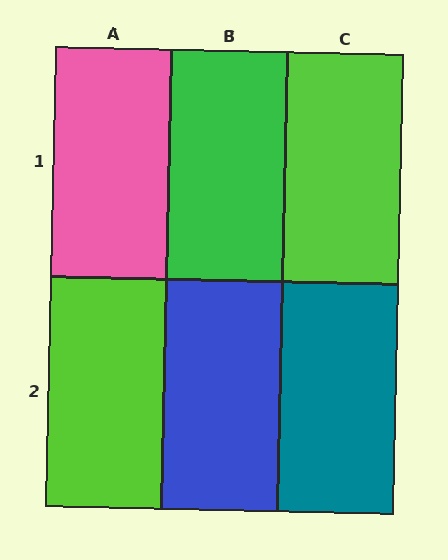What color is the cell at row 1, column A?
Pink.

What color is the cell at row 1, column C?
Lime.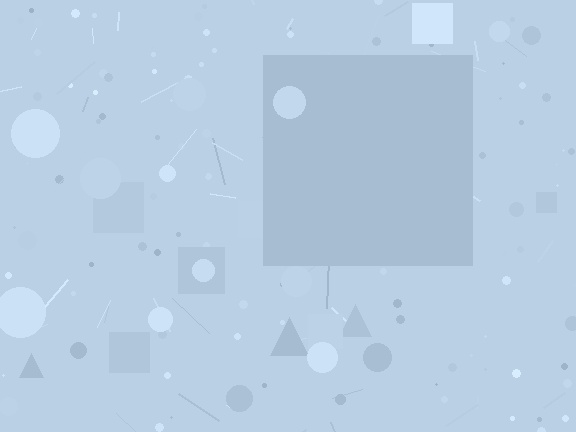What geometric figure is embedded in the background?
A square is embedded in the background.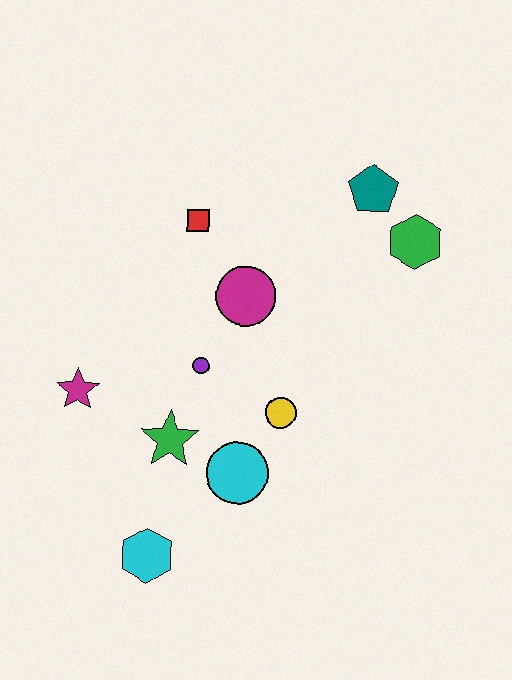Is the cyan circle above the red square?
No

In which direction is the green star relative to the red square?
The green star is below the red square.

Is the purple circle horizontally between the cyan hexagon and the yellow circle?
Yes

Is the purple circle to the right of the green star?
Yes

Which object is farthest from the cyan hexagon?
The teal pentagon is farthest from the cyan hexagon.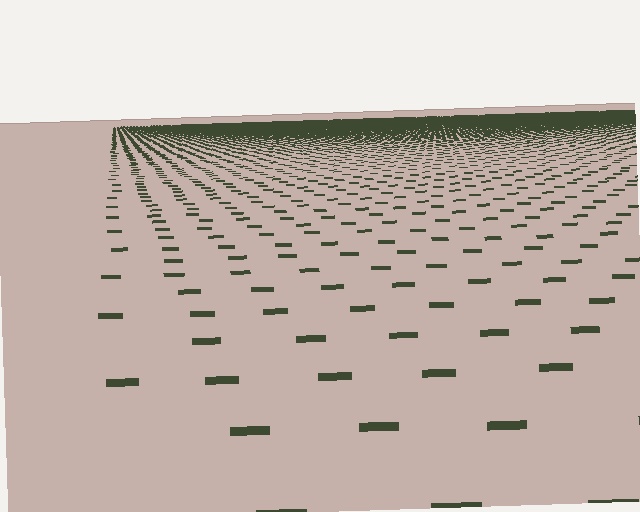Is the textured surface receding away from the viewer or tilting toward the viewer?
The surface is receding away from the viewer. Texture elements get smaller and denser toward the top.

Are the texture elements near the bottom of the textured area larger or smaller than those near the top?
Larger. Near the bottom, elements are closer to the viewer and appear at a bigger on-screen size.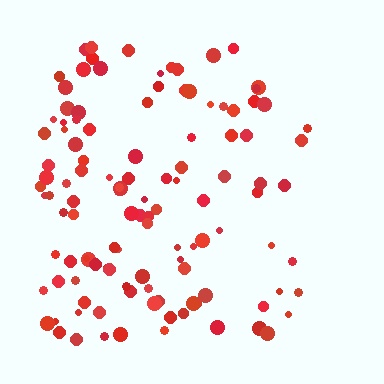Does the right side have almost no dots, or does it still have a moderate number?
Still a moderate number, just noticeably fewer than the left.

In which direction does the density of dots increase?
From right to left, with the left side densest.